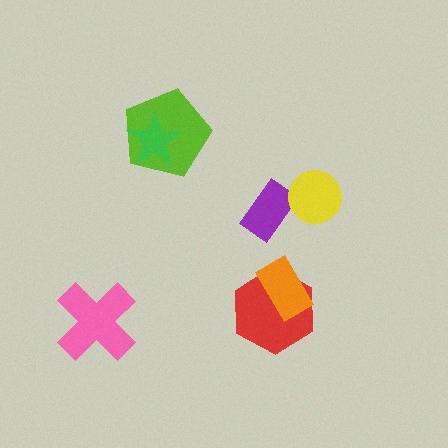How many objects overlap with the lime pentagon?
1 object overlaps with the lime pentagon.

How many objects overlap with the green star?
1 object overlaps with the green star.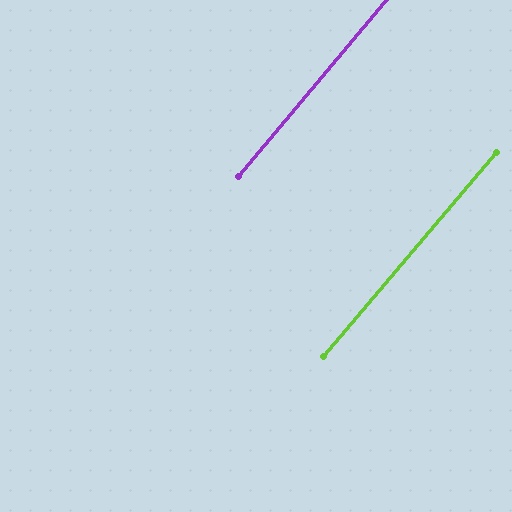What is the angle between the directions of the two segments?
Approximately 0 degrees.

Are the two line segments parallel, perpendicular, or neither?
Parallel — their directions differ by only 0.3°.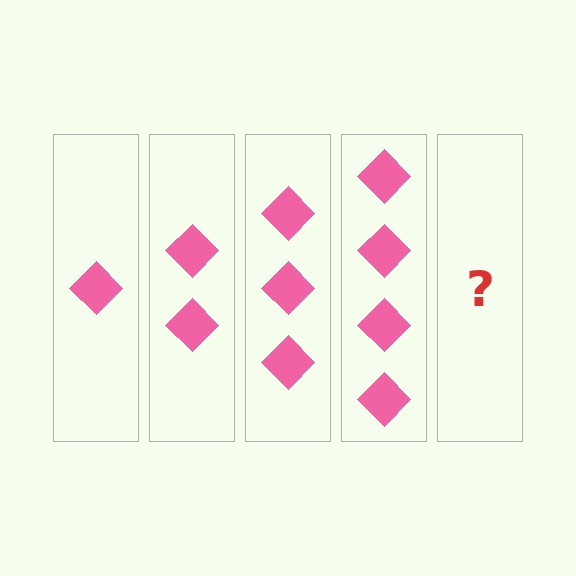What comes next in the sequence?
The next element should be 5 diamonds.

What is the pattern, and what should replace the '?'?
The pattern is that each step adds one more diamond. The '?' should be 5 diamonds.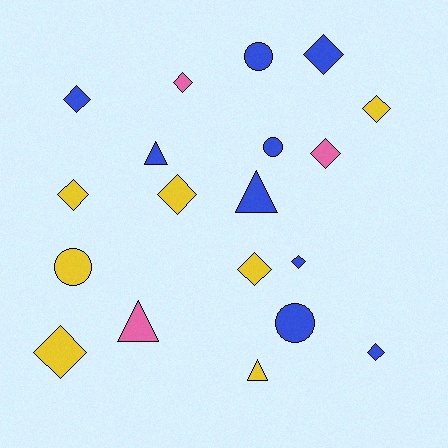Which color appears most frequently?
Blue, with 9 objects.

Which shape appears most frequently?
Diamond, with 11 objects.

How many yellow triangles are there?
There is 1 yellow triangle.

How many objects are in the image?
There are 19 objects.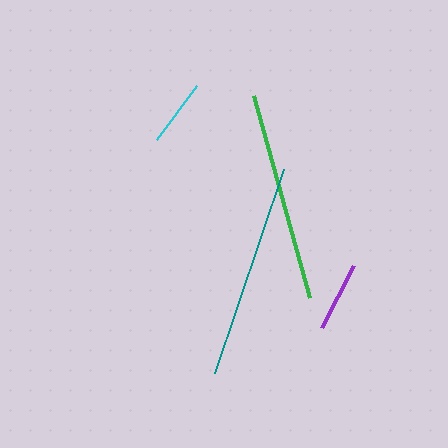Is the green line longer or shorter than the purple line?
The green line is longer than the purple line.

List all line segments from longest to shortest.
From longest to shortest: teal, green, purple, cyan.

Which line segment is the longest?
The teal line is the longest at approximately 216 pixels.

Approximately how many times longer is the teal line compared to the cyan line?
The teal line is approximately 3.2 times the length of the cyan line.